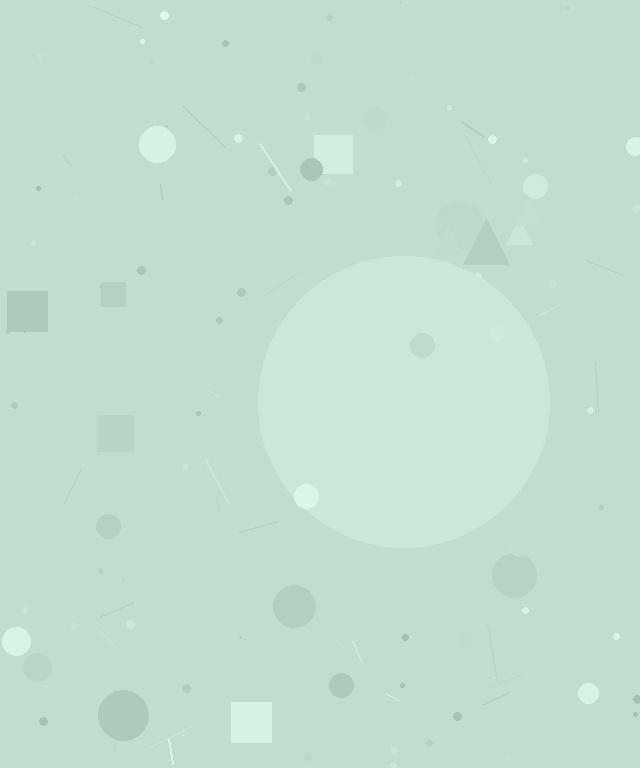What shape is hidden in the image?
A circle is hidden in the image.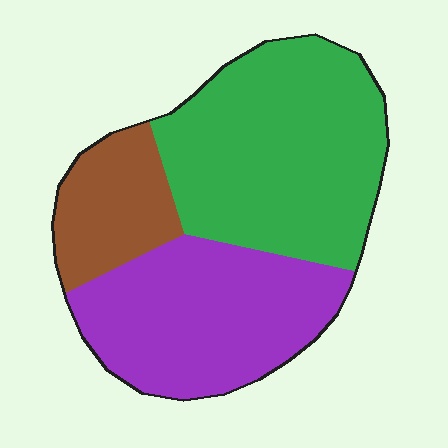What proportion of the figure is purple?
Purple takes up about three eighths (3/8) of the figure.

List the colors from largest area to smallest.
From largest to smallest: green, purple, brown.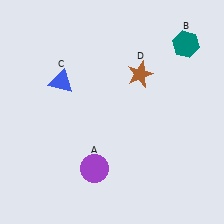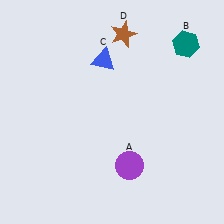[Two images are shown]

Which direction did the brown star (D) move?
The brown star (D) moved up.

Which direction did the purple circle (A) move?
The purple circle (A) moved right.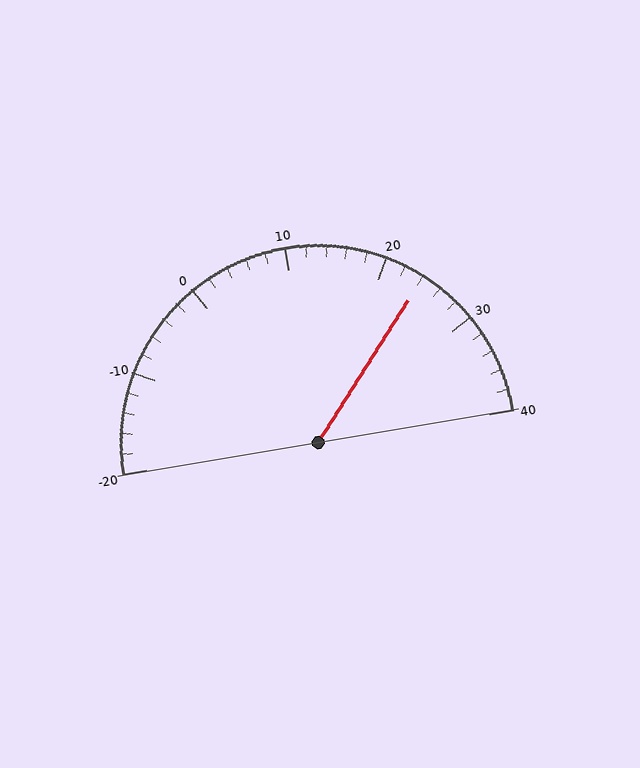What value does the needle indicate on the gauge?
The needle indicates approximately 24.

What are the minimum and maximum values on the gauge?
The gauge ranges from -20 to 40.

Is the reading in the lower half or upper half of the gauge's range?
The reading is in the upper half of the range (-20 to 40).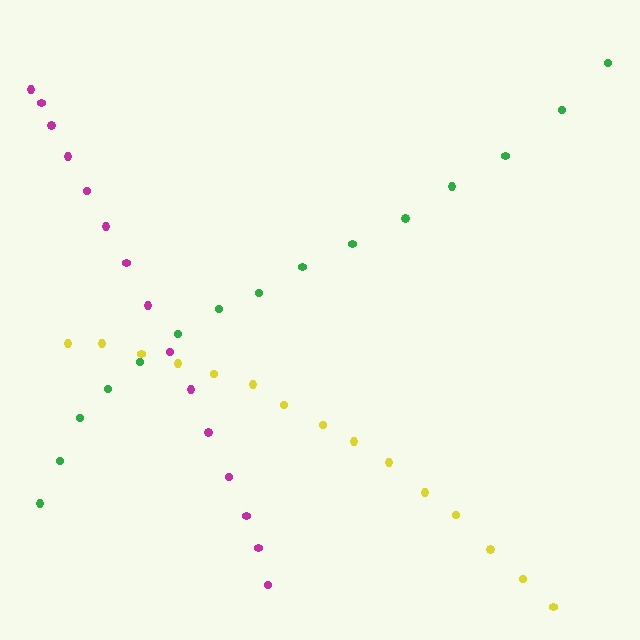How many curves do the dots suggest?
There are 3 distinct paths.